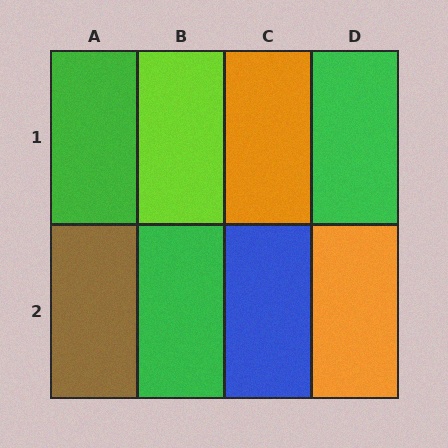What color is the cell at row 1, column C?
Orange.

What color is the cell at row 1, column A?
Green.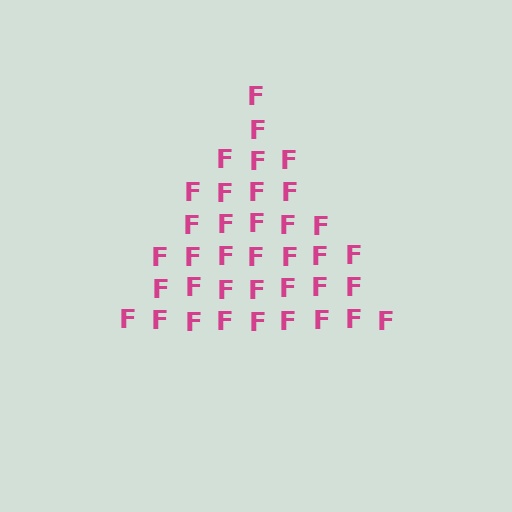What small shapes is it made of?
It is made of small letter F's.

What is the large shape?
The large shape is a triangle.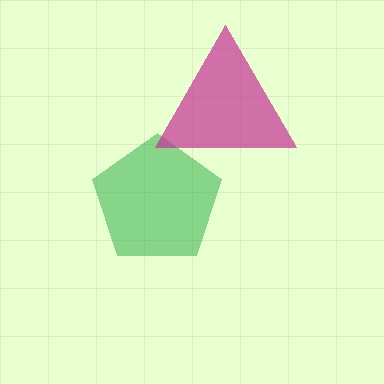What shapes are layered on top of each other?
The layered shapes are: a green pentagon, a magenta triangle.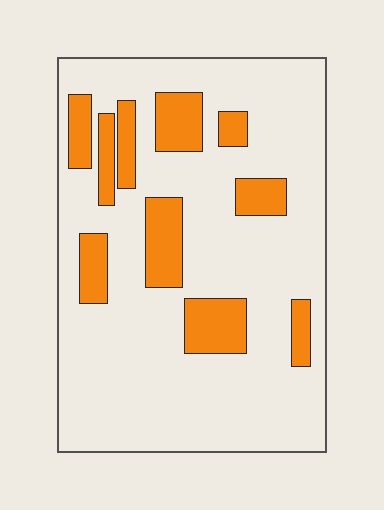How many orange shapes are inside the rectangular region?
10.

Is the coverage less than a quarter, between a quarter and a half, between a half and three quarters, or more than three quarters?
Less than a quarter.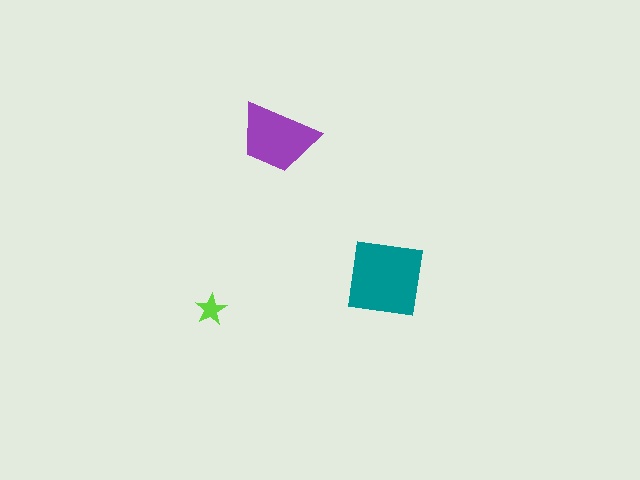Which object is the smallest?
The lime star.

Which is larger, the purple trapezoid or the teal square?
The teal square.